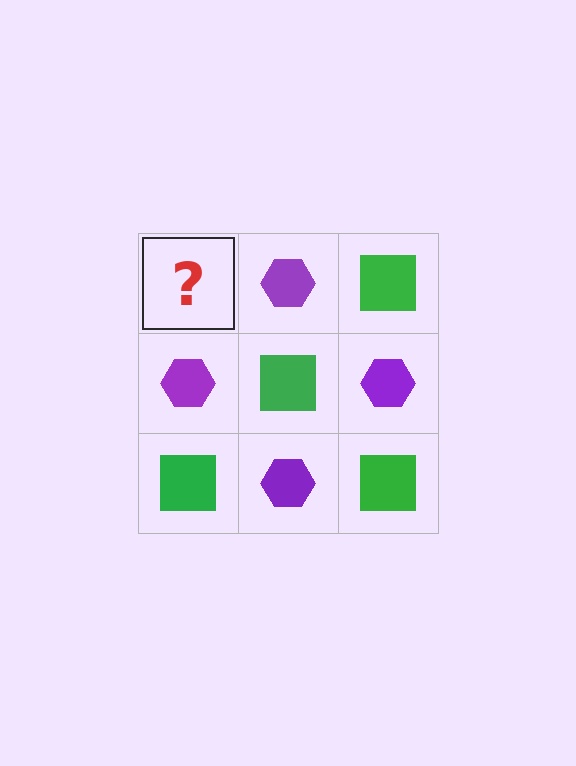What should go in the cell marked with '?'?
The missing cell should contain a green square.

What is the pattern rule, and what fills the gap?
The rule is that it alternates green square and purple hexagon in a checkerboard pattern. The gap should be filled with a green square.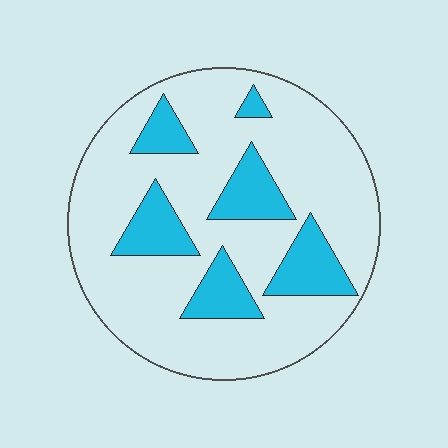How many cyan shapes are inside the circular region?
6.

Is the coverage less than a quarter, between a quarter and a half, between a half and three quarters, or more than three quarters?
Less than a quarter.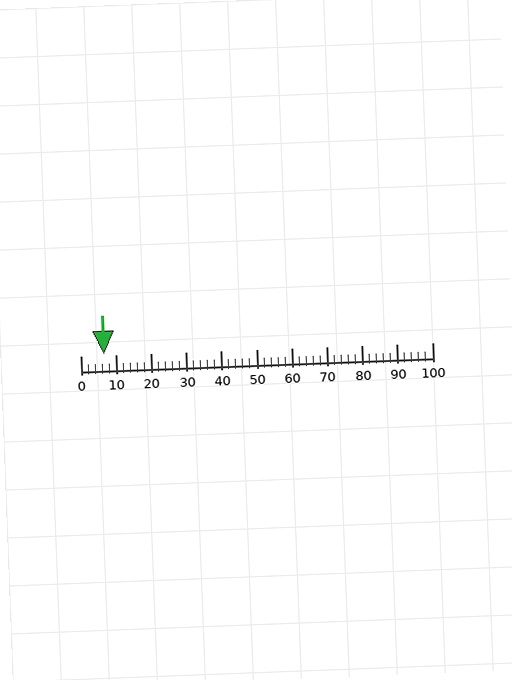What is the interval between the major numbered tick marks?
The major tick marks are spaced 10 units apart.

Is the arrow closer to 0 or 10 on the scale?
The arrow is closer to 10.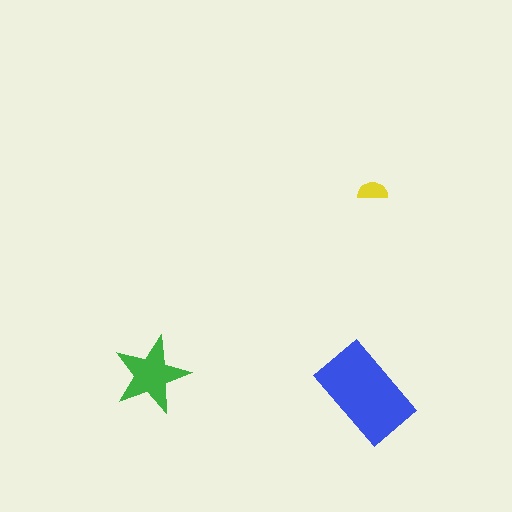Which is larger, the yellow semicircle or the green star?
The green star.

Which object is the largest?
The blue rectangle.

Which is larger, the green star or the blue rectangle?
The blue rectangle.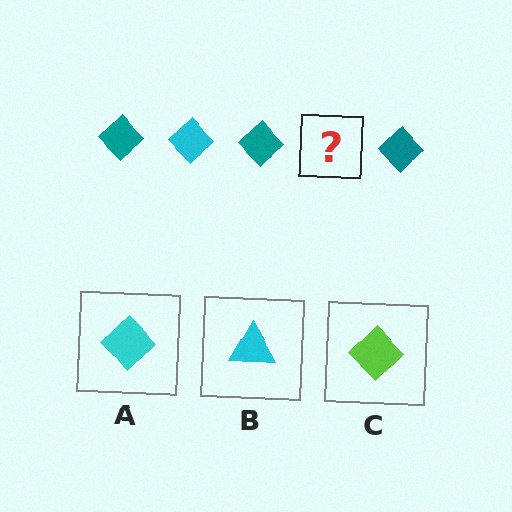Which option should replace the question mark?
Option A.